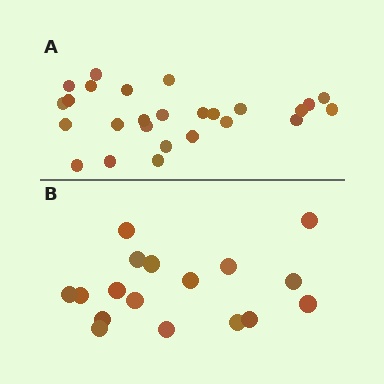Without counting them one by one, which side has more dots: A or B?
Region A (the top region) has more dots.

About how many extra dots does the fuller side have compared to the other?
Region A has roughly 8 or so more dots than region B.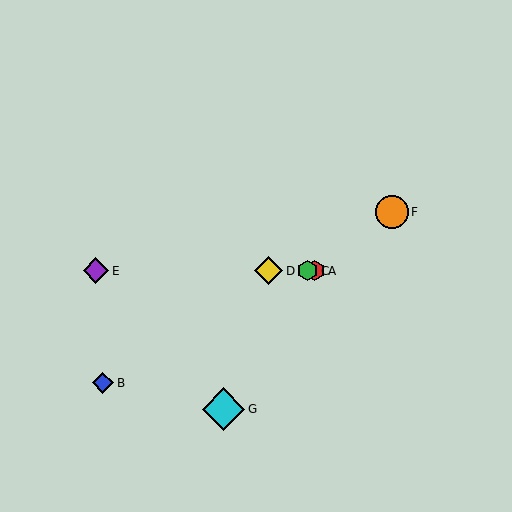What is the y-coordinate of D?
Object D is at y≈271.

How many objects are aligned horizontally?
4 objects (A, C, D, E) are aligned horizontally.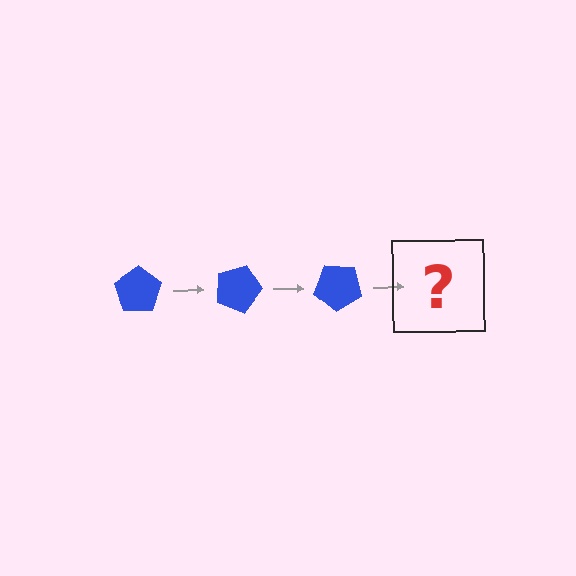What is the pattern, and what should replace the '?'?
The pattern is that the pentagon rotates 20 degrees each step. The '?' should be a blue pentagon rotated 60 degrees.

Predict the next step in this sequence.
The next step is a blue pentagon rotated 60 degrees.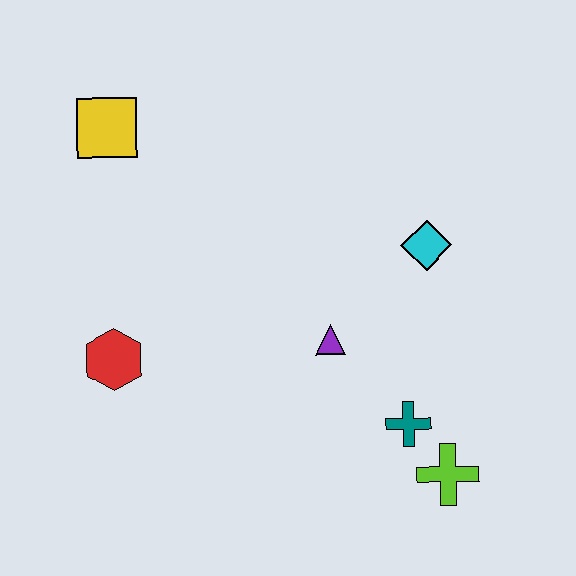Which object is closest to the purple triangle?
The teal cross is closest to the purple triangle.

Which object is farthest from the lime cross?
The yellow square is farthest from the lime cross.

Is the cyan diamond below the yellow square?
Yes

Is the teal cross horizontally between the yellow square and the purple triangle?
No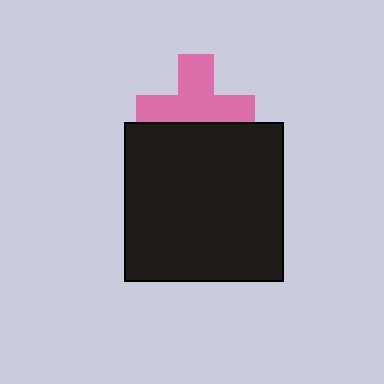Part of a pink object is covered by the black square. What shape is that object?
It is a cross.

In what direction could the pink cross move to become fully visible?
The pink cross could move up. That would shift it out from behind the black square entirely.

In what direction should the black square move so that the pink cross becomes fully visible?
The black square should move down. That is the shortest direction to clear the overlap and leave the pink cross fully visible.